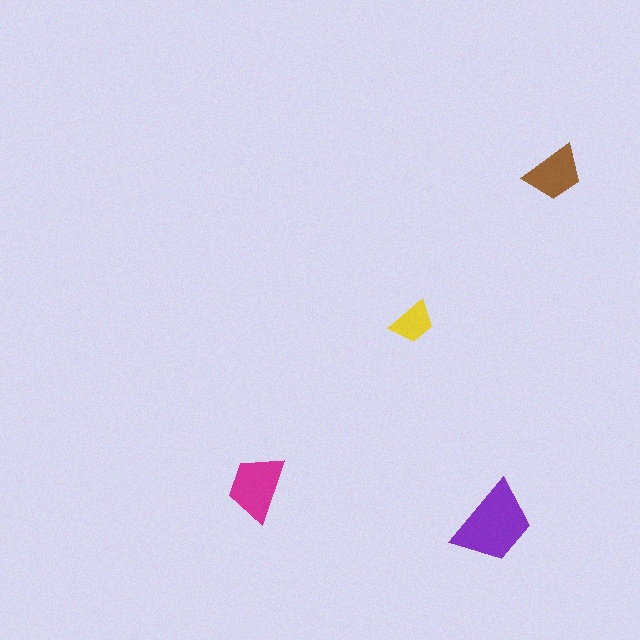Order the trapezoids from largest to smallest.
the purple one, the magenta one, the brown one, the yellow one.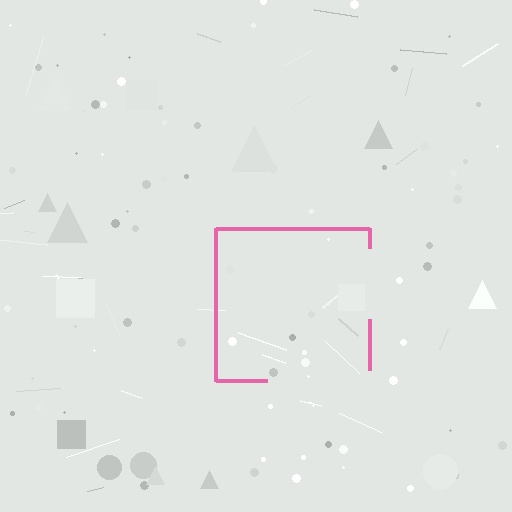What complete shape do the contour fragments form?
The contour fragments form a square.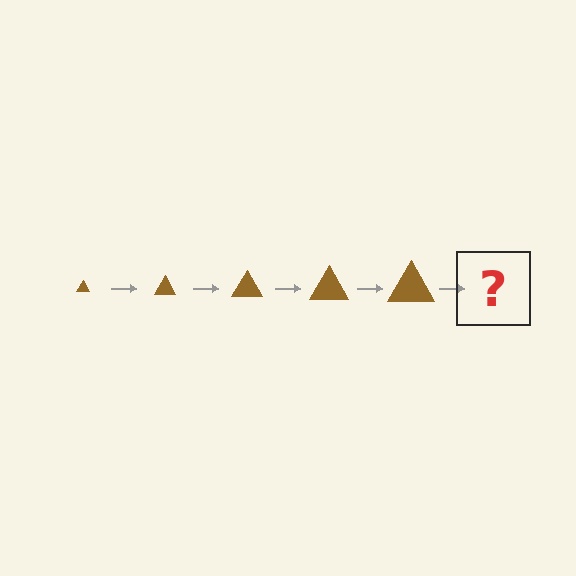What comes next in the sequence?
The next element should be a brown triangle, larger than the previous one.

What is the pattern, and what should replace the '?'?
The pattern is that the triangle gets progressively larger each step. The '?' should be a brown triangle, larger than the previous one.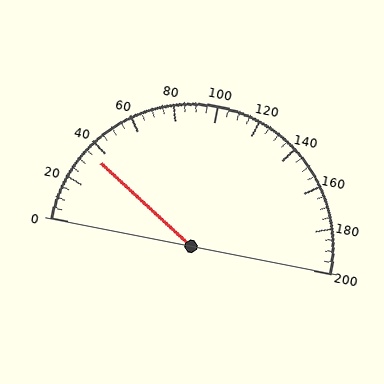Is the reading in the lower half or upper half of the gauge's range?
The reading is in the lower half of the range (0 to 200).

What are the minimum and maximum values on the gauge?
The gauge ranges from 0 to 200.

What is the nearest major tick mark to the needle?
The nearest major tick mark is 40.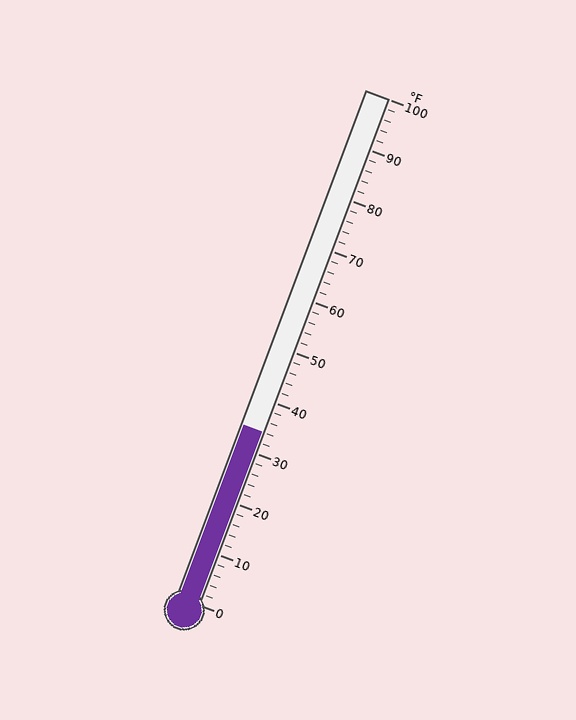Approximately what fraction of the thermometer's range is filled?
The thermometer is filled to approximately 35% of its range.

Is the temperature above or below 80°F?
The temperature is below 80°F.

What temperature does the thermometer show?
The thermometer shows approximately 34°F.